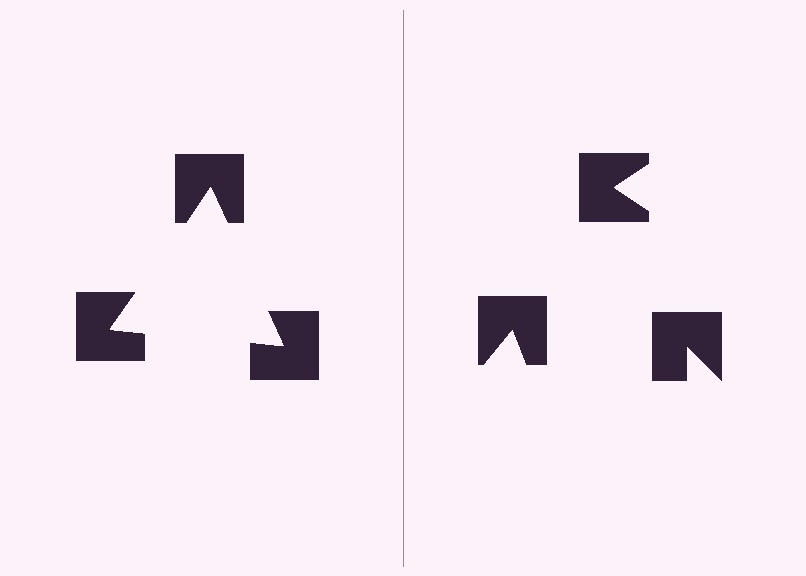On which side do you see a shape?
An illusory triangle appears on the left side. On the right side the wedge cuts are rotated, so no coherent shape forms.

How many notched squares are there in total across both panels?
6 — 3 on each side.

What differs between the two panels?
The notched squares are positioned identically on both sides; only the wedge orientations differ. On the left they align to a triangle; on the right they are misaligned.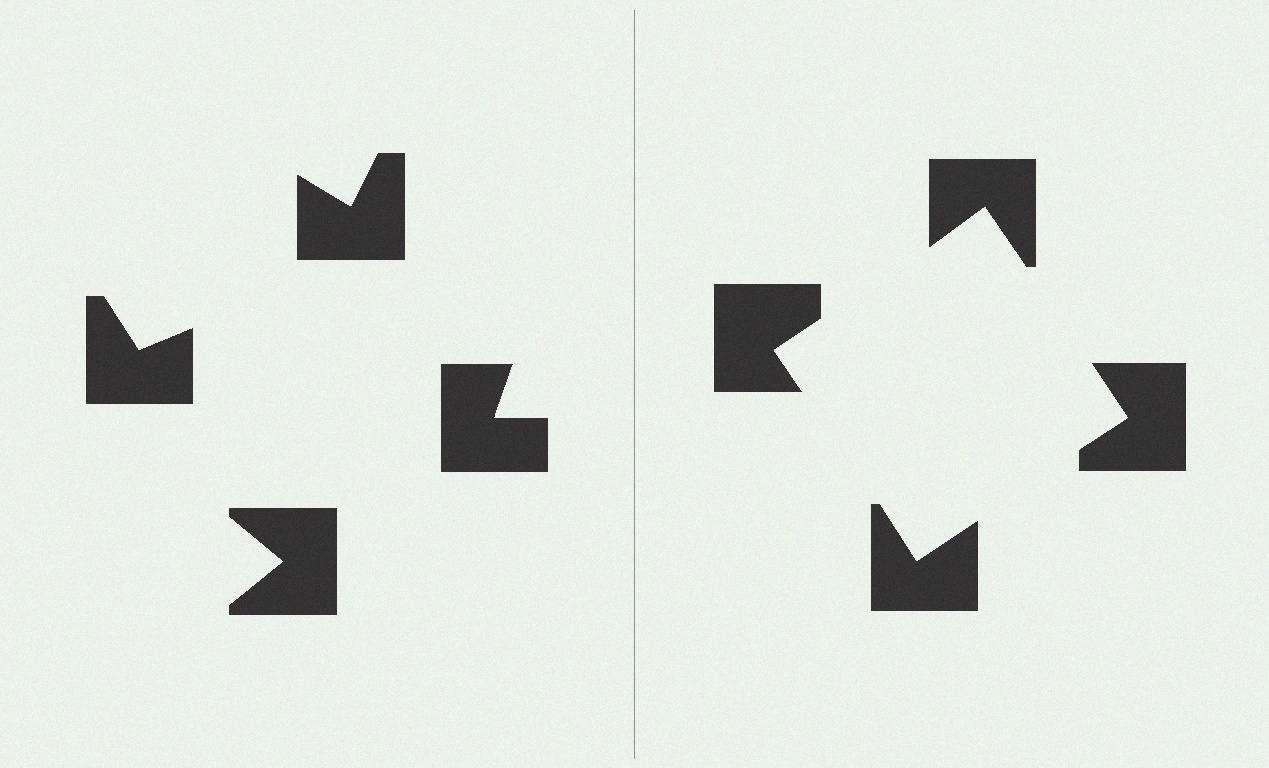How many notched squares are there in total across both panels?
8 — 4 on each side.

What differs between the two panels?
The notched squares are positioned identically on both sides; only the wedge orientations differ. On the right they align to a square; on the left they are misaligned.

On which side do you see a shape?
An illusory square appears on the right side. On the left side the wedge cuts are rotated, so no coherent shape forms.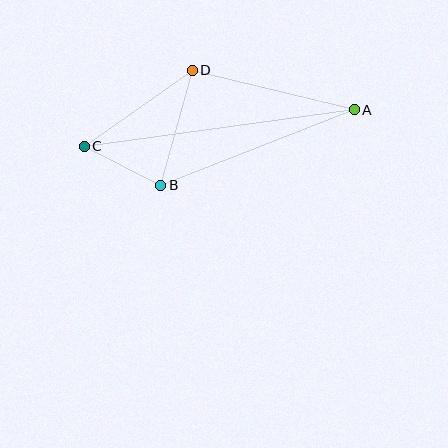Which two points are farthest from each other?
Points A and C are farthest from each other.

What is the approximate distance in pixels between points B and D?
The distance between B and D is approximately 119 pixels.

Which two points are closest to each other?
Points B and C are closest to each other.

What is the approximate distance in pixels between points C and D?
The distance between C and D is approximately 132 pixels.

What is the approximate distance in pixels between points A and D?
The distance between A and D is approximately 167 pixels.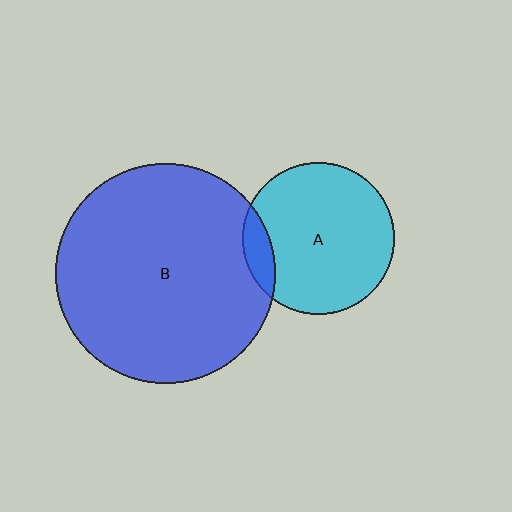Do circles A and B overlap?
Yes.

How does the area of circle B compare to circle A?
Approximately 2.1 times.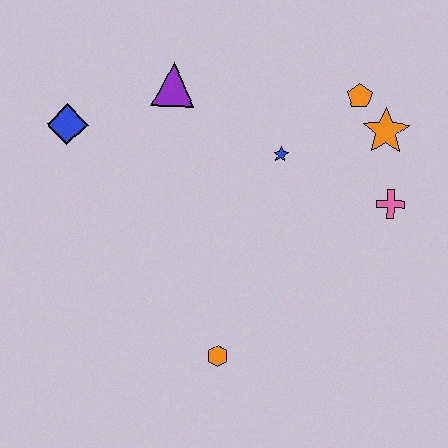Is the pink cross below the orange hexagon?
No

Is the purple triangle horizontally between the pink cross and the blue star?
No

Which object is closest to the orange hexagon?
The blue star is closest to the orange hexagon.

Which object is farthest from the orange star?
The blue diamond is farthest from the orange star.